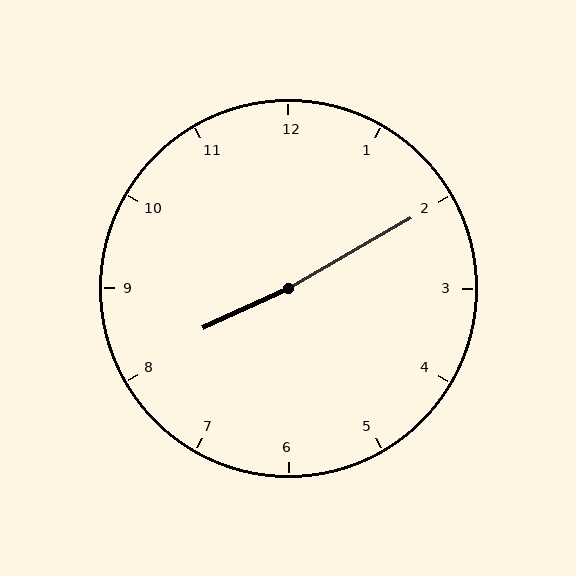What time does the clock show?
8:10.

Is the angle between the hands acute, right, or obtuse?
It is obtuse.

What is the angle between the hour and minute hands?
Approximately 175 degrees.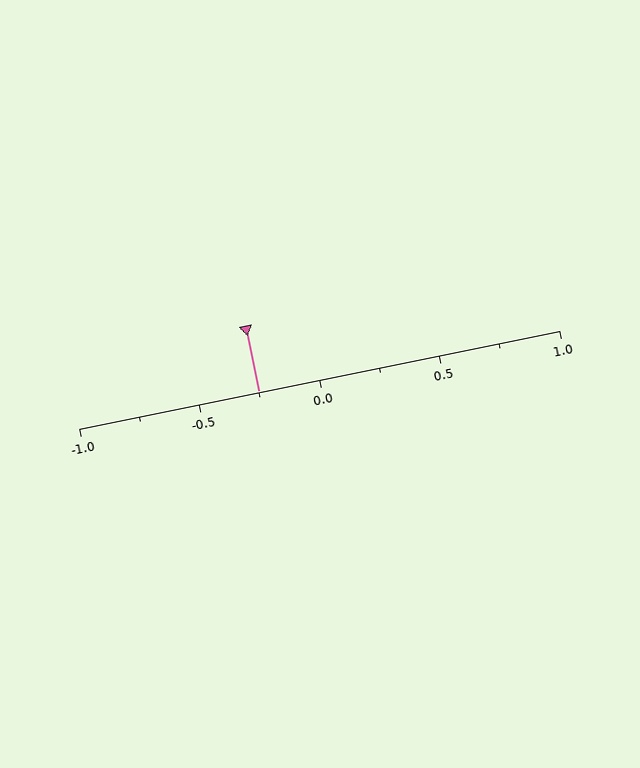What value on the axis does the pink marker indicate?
The marker indicates approximately -0.25.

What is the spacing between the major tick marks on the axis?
The major ticks are spaced 0.5 apart.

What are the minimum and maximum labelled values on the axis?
The axis runs from -1.0 to 1.0.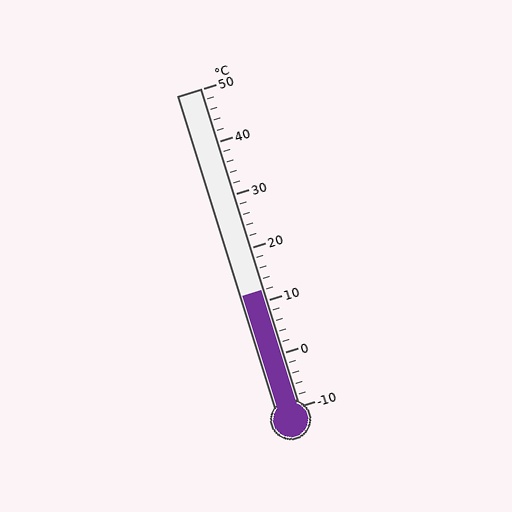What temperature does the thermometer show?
The thermometer shows approximately 12°C.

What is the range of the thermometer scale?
The thermometer scale ranges from -10°C to 50°C.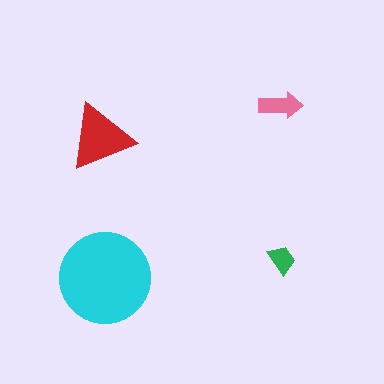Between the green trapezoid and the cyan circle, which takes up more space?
The cyan circle.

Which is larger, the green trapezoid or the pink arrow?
The pink arrow.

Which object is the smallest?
The green trapezoid.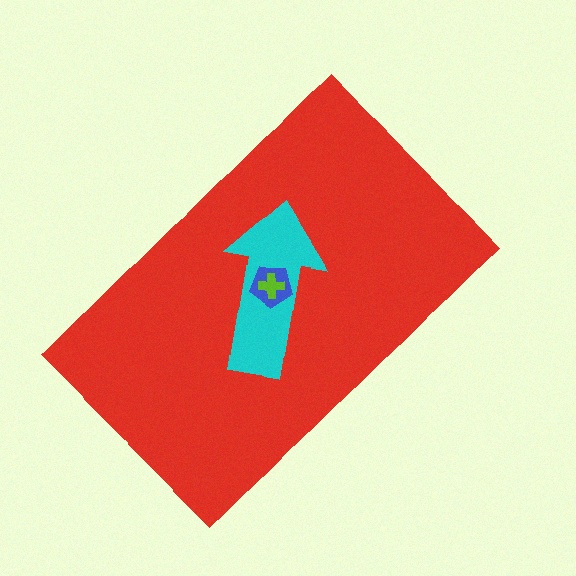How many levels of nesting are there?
4.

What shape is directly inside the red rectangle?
The cyan arrow.